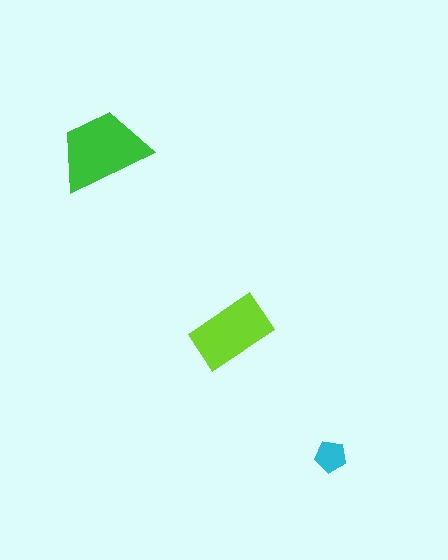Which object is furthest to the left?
The green trapezoid is leftmost.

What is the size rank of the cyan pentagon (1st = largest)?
3rd.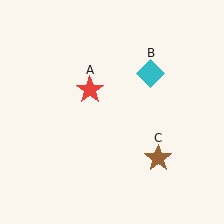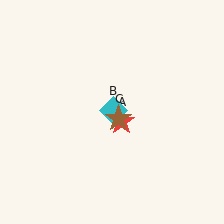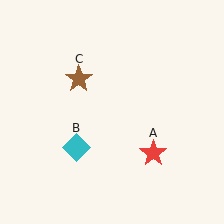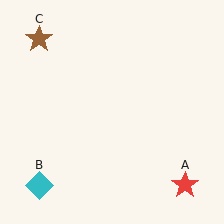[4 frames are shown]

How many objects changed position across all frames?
3 objects changed position: red star (object A), cyan diamond (object B), brown star (object C).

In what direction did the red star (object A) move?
The red star (object A) moved down and to the right.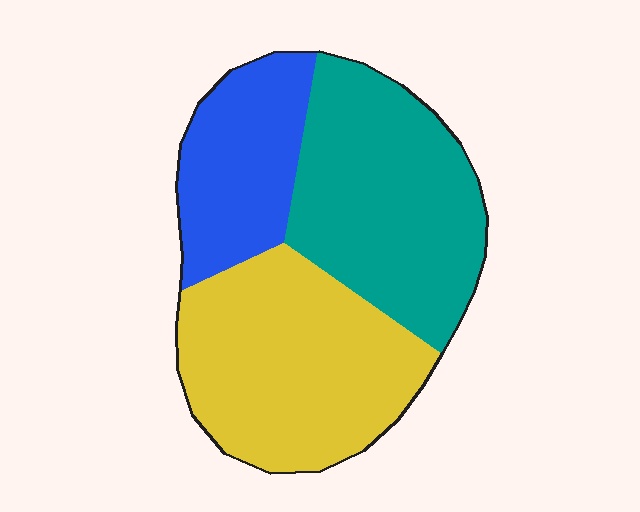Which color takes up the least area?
Blue, at roughly 20%.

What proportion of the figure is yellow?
Yellow covers about 40% of the figure.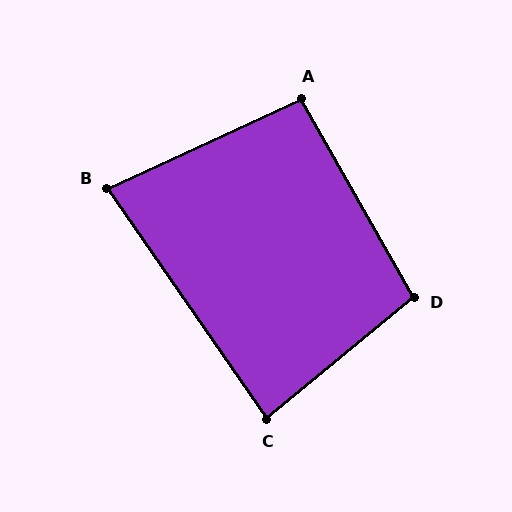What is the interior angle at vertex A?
Approximately 95 degrees (approximately right).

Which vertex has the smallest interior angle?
B, at approximately 80 degrees.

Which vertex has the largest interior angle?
D, at approximately 100 degrees.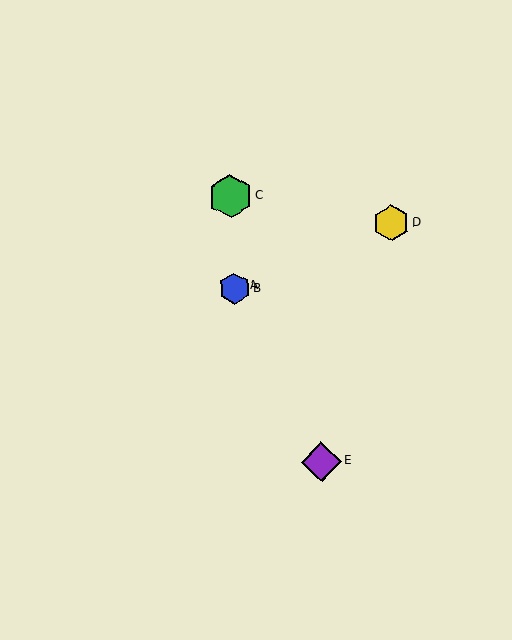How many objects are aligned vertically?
3 objects (A, B, C) are aligned vertically.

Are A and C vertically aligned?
Yes, both are at x≈234.